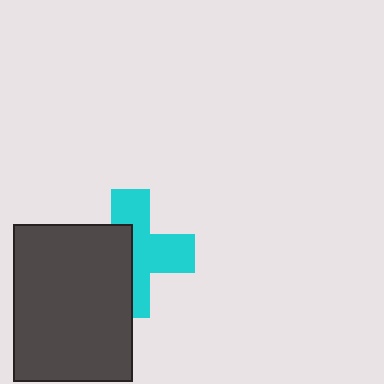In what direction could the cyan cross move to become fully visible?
The cyan cross could move right. That would shift it out from behind the dark gray rectangle entirely.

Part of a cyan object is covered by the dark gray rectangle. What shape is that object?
It is a cross.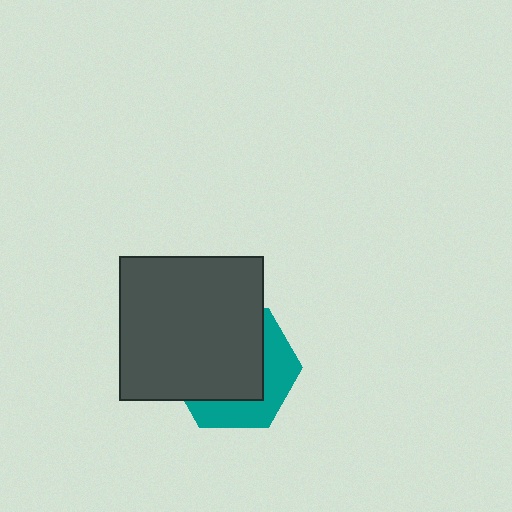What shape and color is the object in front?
The object in front is a dark gray square.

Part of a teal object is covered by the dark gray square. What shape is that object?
It is a hexagon.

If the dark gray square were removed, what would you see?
You would see the complete teal hexagon.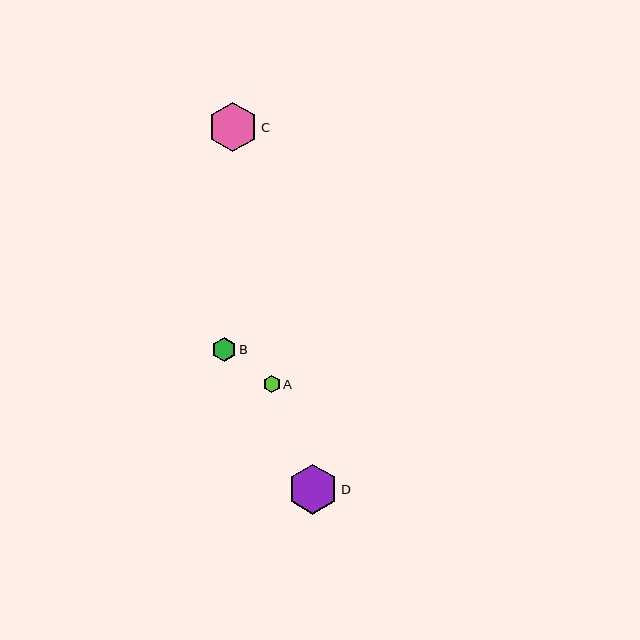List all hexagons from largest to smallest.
From largest to smallest: D, C, B, A.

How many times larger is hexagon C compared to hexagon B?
Hexagon C is approximately 2.0 times the size of hexagon B.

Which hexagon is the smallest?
Hexagon A is the smallest with a size of approximately 17 pixels.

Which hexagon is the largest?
Hexagon D is the largest with a size of approximately 50 pixels.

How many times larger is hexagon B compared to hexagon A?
Hexagon B is approximately 1.4 times the size of hexagon A.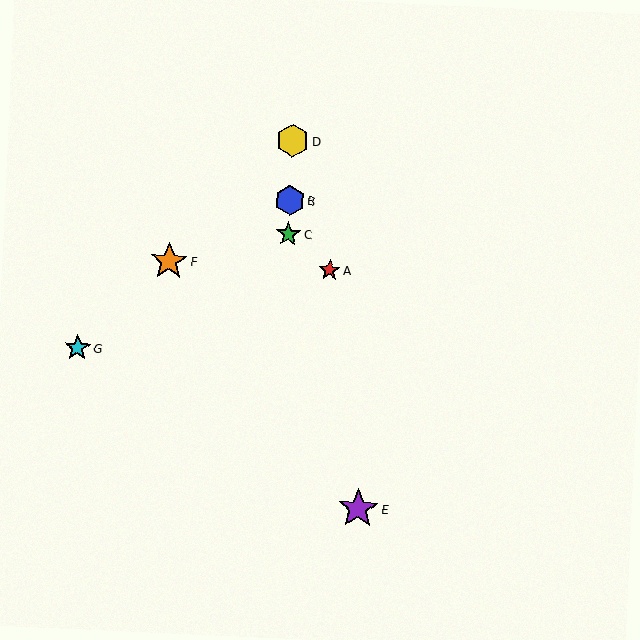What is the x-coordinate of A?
Object A is at x≈330.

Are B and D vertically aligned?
Yes, both are at x≈290.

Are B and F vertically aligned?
No, B is at x≈290 and F is at x≈169.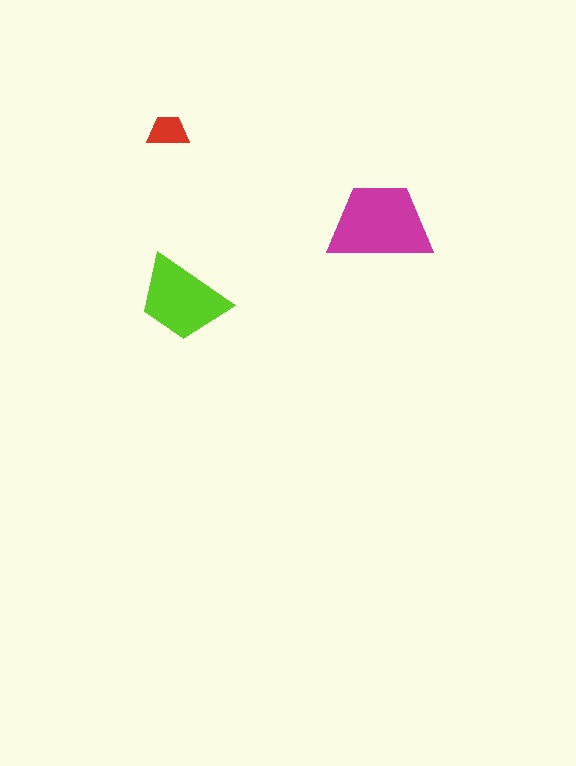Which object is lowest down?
The lime trapezoid is bottommost.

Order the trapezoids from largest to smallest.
the magenta one, the lime one, the red one.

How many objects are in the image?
There are 3 objects in the image.